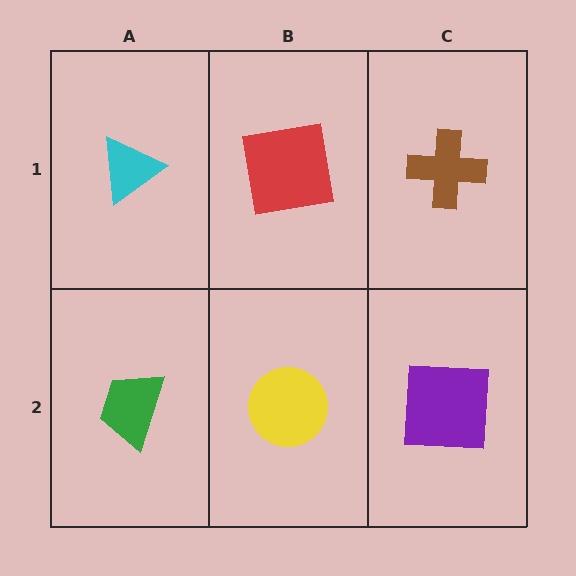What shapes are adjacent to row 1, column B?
A yellow circle (row 2, column B), a cyan triangle (row 1, column A), a brown cross (row 1, column C).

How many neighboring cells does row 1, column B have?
3.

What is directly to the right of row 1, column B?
A brown cross.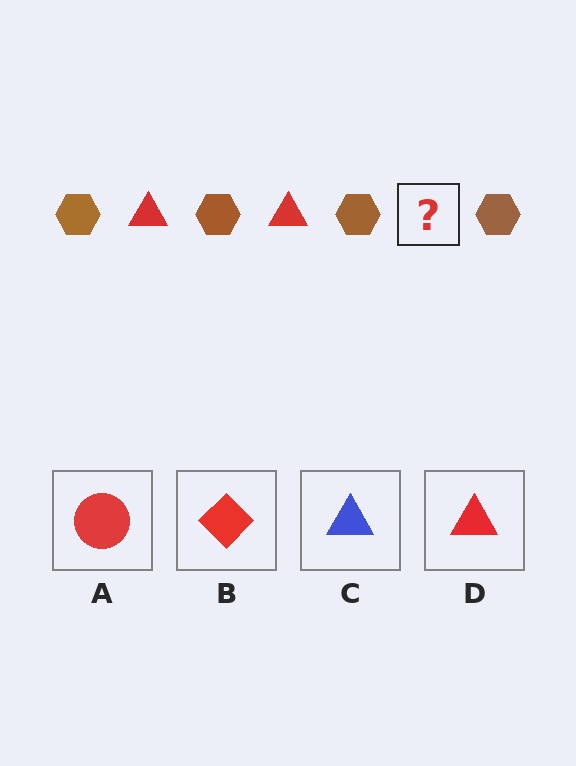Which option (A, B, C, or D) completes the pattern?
D.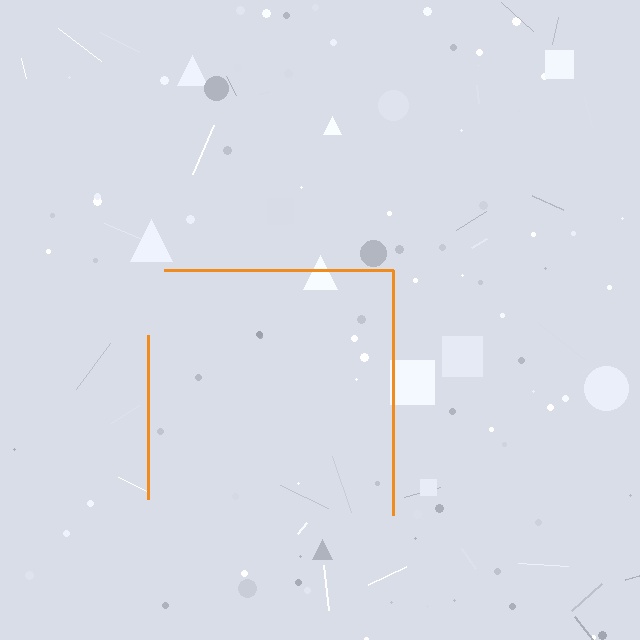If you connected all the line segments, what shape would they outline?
They would outline a square.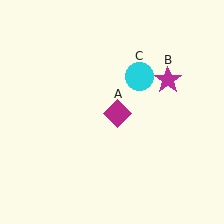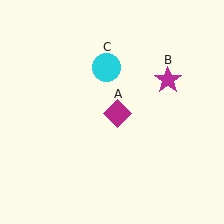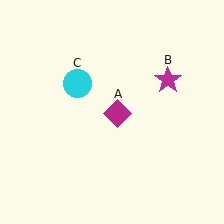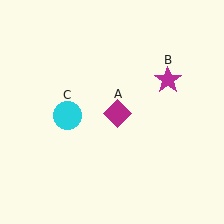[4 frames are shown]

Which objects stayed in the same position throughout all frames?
Magenta diamond (object A) and magenta star (object B) remained stationary.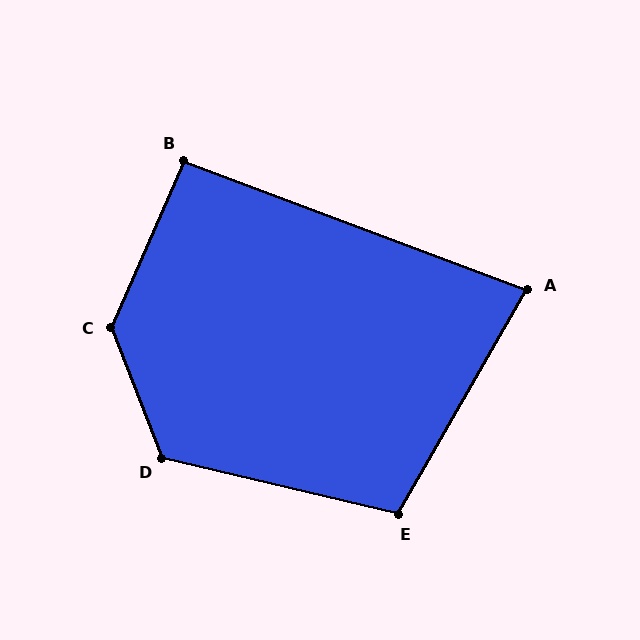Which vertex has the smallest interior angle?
A, at approximately 81 degrees.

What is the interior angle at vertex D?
Approximately 125 degrees (obtuse).